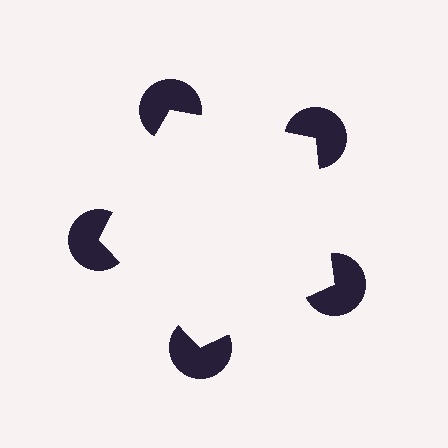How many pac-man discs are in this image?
There are 5 — one at each vertex of the illusory pentagon.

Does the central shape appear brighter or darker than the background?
It typically appears slightly brighter than the background, even though no actual brightness change is drawn.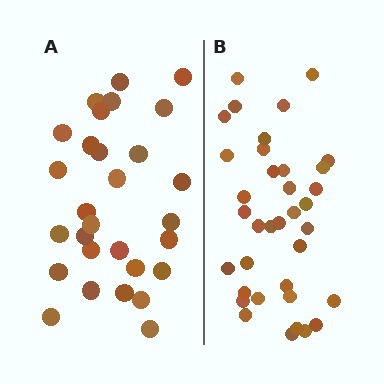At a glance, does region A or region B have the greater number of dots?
Region B (the right region) has more dots.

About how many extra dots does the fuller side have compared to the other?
Region B has roughly 8 or so more dots than region A.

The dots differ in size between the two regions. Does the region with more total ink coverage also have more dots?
No. Region A has more total ink coverage because its dots are larger, but region B actually contains more individual dots. Total area can be misleading — the number of items is what matters here.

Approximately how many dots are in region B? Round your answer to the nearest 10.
About 40 dots. (The exact count is 36, which rounds to 40.)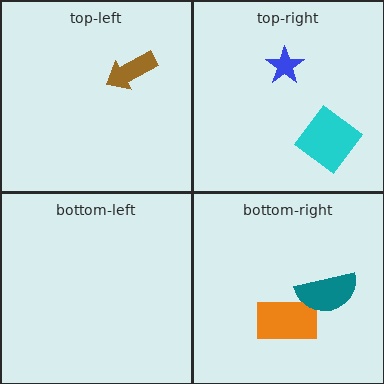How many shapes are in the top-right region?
2.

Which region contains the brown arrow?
The top-left region.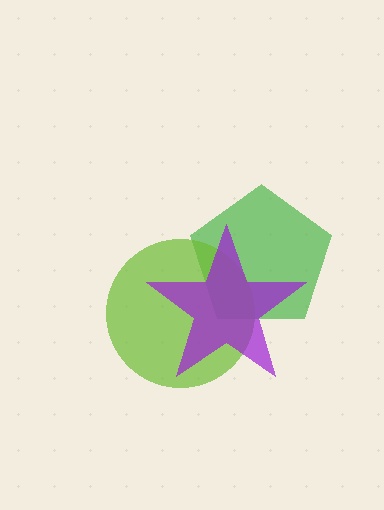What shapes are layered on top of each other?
The layered shapes are: a green pentagon, a lime circle, a purple star.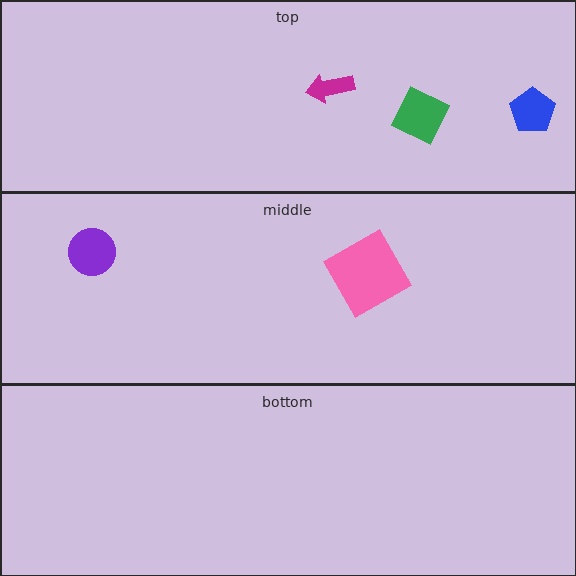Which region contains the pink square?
The middle region.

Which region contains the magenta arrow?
The top region.